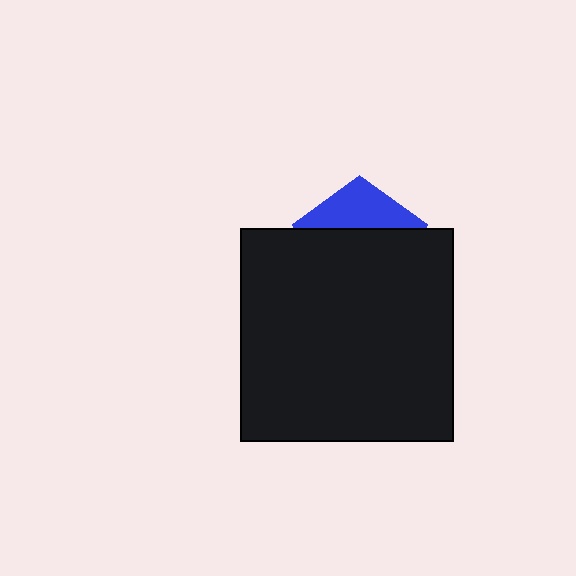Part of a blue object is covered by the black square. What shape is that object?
It is a pentagon.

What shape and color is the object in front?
The object in front is a black square.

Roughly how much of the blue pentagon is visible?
A small part of it is visible (roughly 31%).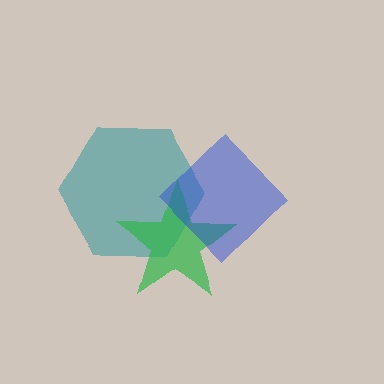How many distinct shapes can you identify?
There are 3 distinct shapes: a teal hexagon, a green star, a blue diamond.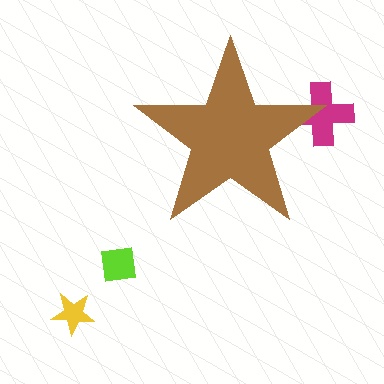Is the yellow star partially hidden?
No, the yellow star is fully visible.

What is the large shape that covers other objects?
A brown star.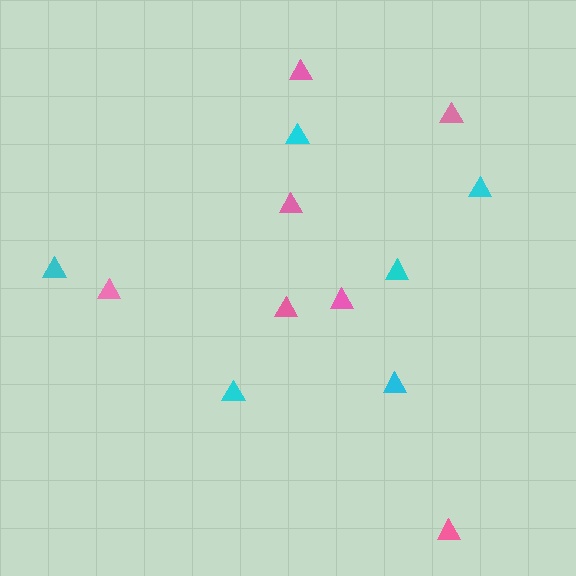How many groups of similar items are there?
There are 2 groups: one group of pink triangles (7) and one group of cyan triangles (6).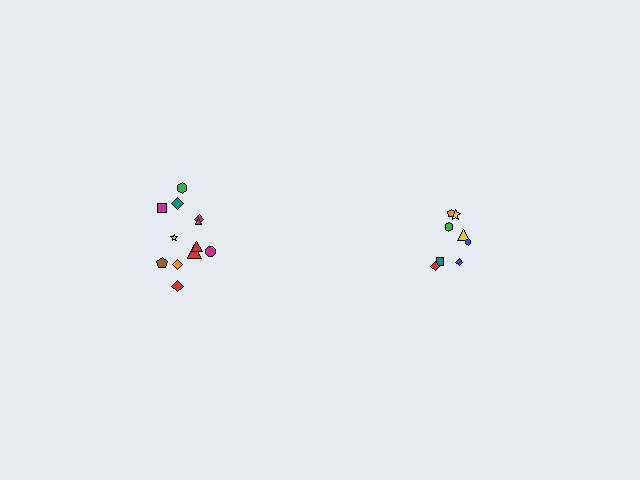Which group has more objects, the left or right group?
The left group.